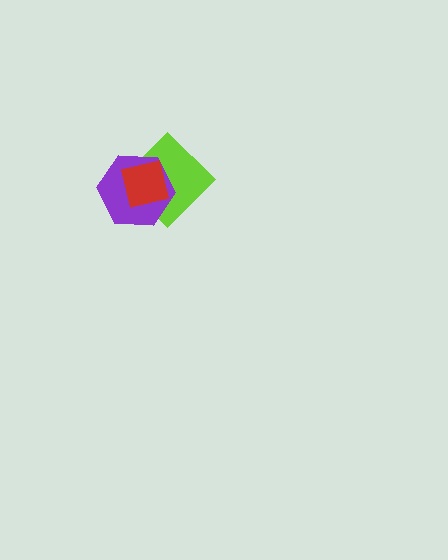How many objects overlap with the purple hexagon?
2 objects overlap with the purple hexagon.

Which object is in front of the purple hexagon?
The red square is in front of the purple hexagon.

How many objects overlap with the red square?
2 objects overlap with the red square.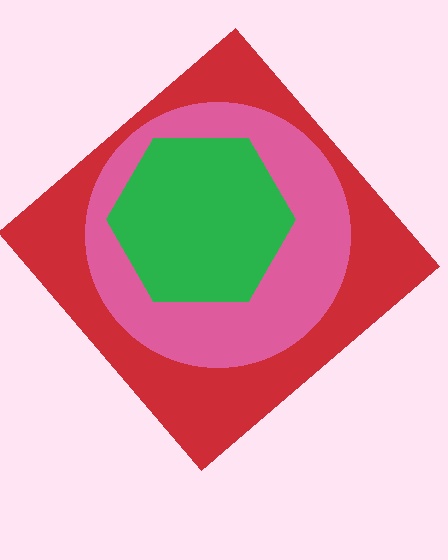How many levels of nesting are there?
3.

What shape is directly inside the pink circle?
The green hexagon.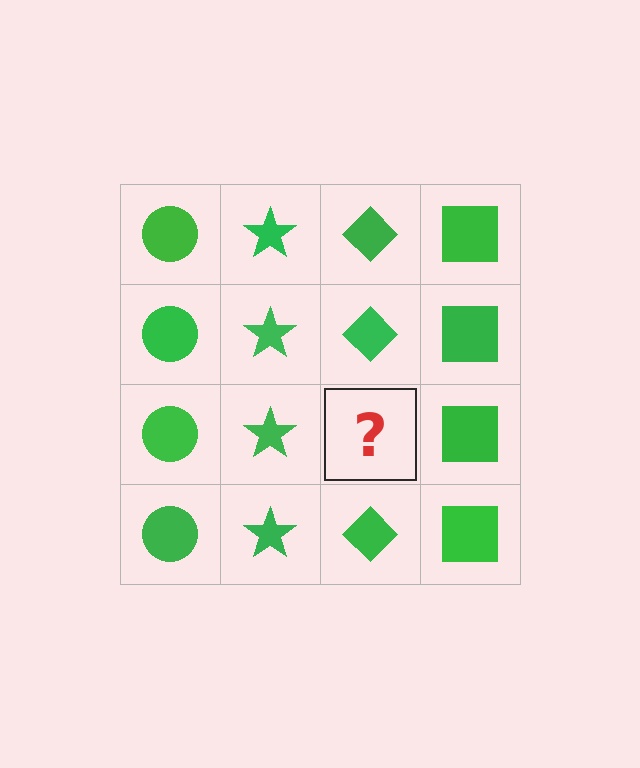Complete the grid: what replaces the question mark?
The question mark should be replaced with a green diamond.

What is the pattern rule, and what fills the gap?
The rule is that each column has a consistent shape. The gap should be filled with a green diamond.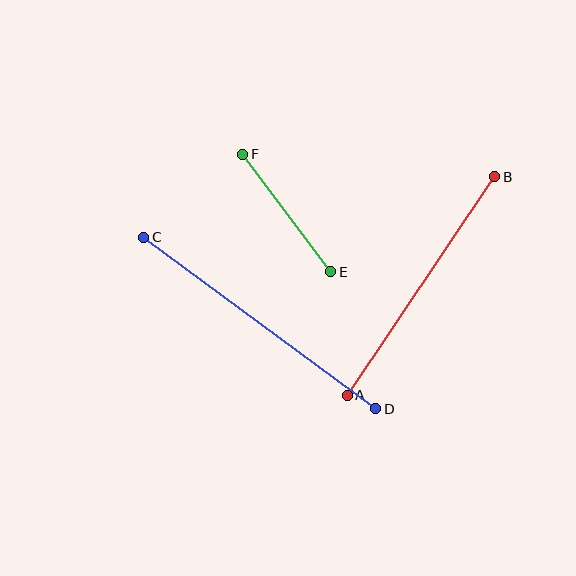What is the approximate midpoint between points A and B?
The midpoint is at approximately (421, 286) pixels.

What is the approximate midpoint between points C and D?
The midpoint is at approximately (260, 323) pixels.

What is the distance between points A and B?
The distance is approximately 264 pixels.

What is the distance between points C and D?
The distance is approximately 289 pixels.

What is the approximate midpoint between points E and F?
The midpoint is at approximately (287, 213) pixels.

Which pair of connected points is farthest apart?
Points C and D are farthest apart.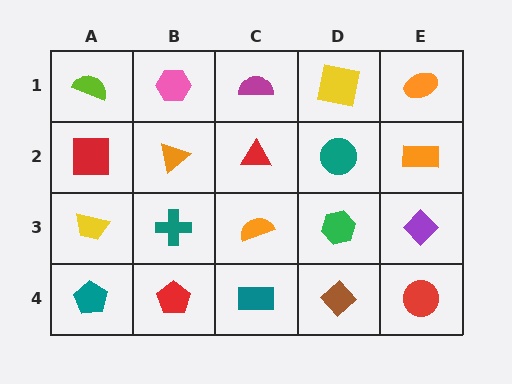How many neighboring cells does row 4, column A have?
2.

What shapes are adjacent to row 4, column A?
A yellow trapezoid (row 3, column A), a red pentagon (row 4, column B).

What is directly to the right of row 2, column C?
A teal circle.